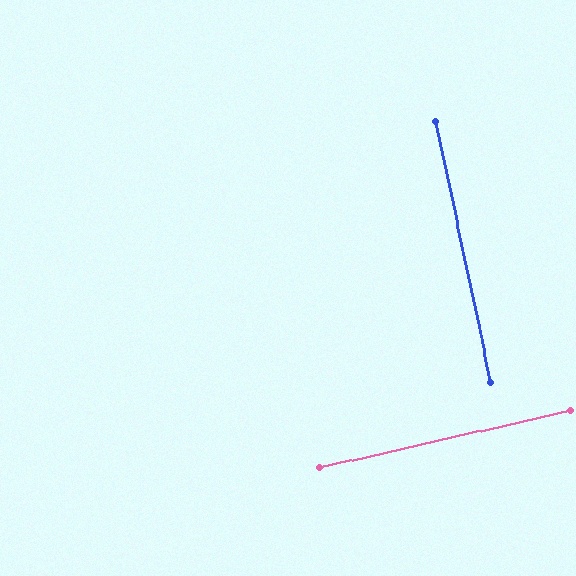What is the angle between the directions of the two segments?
Approximately 89 degrees.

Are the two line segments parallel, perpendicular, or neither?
Perpendicular — they meet at approximately 89°.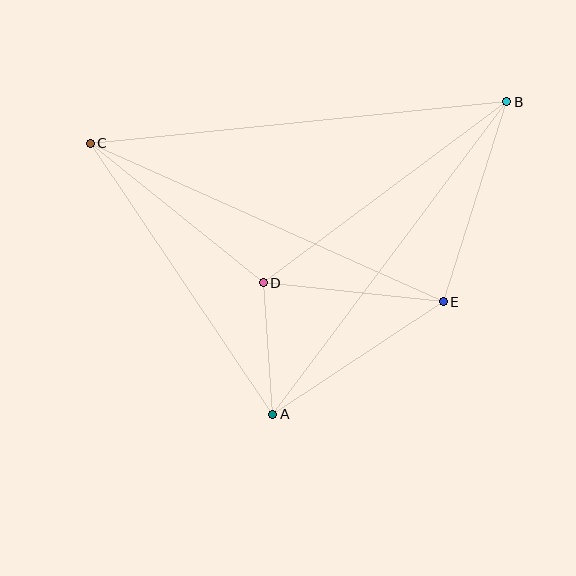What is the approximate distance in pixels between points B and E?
The distance between B and E is approximately 210 pixels.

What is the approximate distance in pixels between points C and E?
The distance between C and E is approximately 387 pixels.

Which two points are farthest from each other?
Points B and C are farthest from each other.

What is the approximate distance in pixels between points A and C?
The distance between A and C is approximately 327 pixels.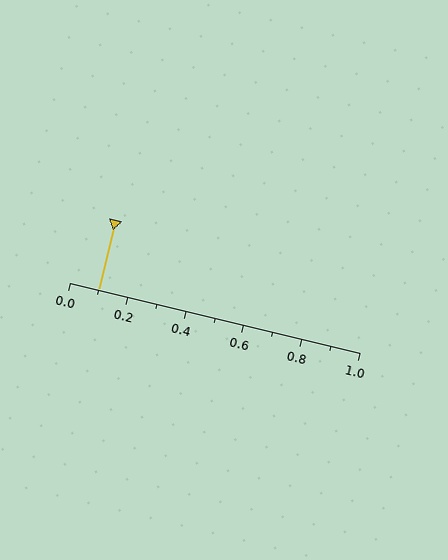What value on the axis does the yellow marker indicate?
The marker indicates approximately 0.1.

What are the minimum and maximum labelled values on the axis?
The axis runs from 0.0 to 1.0.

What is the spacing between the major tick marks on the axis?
The major ticks are spaced 0.2 apart.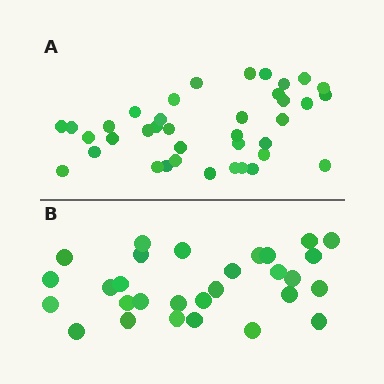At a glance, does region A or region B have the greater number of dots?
Region A (the top region) has more dots.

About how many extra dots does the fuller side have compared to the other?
Region A has roughly 8 or so more dots than region B.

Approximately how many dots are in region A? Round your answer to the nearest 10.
About 40 dots. (The exact count is 38, which rounds to 40.)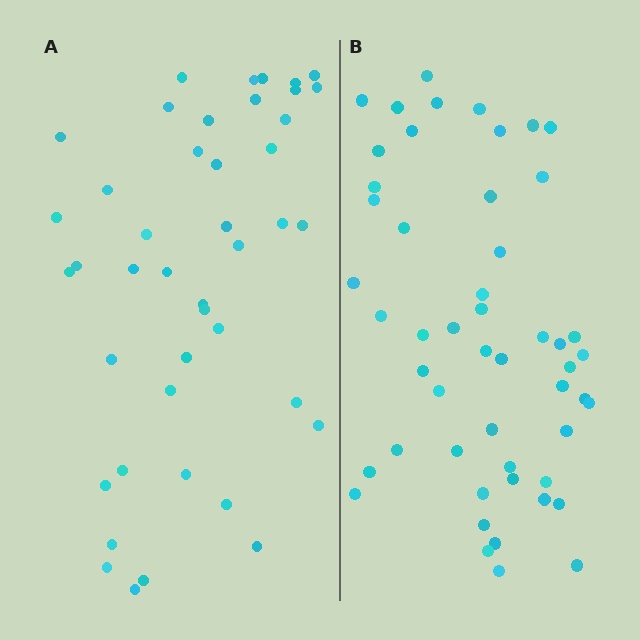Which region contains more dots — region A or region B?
Region B (the right region) has more dots.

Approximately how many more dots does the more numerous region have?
Region B has roughly 8 or so more dots than region A.